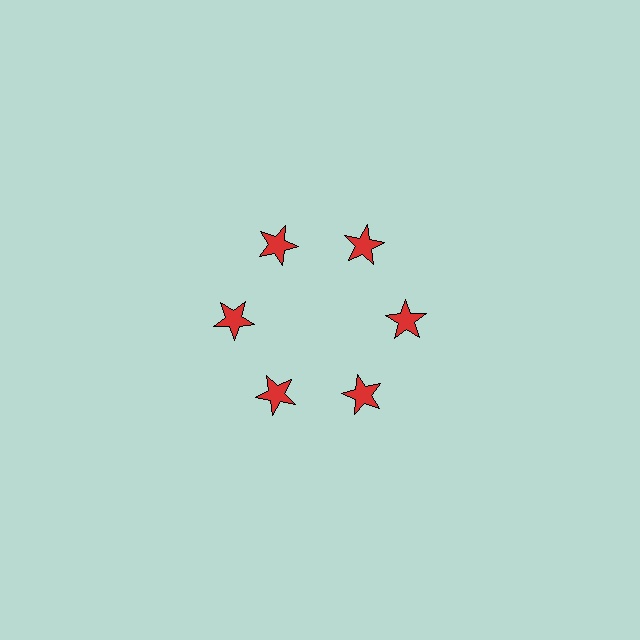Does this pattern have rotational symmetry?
Yes, this pattern has 6-fold rotational symmetry. It looks the same after rotating 60 degrees around the center.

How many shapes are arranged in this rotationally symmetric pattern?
There are 6 shapes, arranged in 6 groups of 1.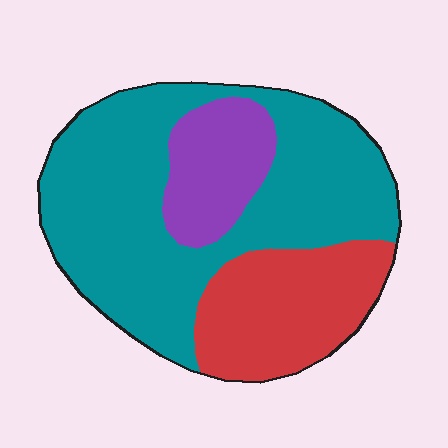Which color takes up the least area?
Purple, at roughly 15%.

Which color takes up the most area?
Teal, at roughly 60%.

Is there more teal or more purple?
Teal.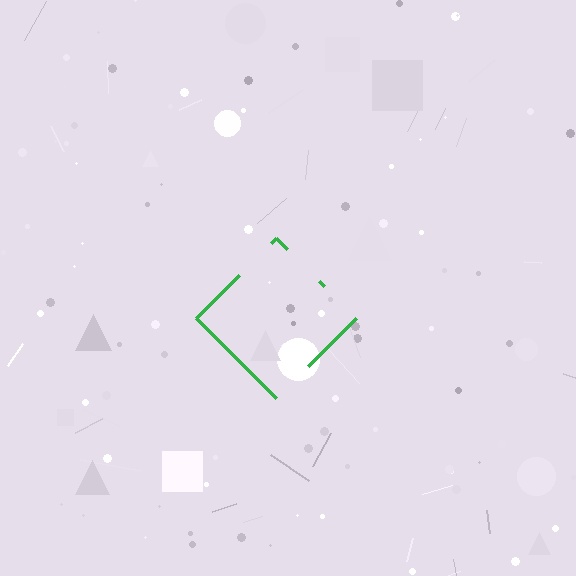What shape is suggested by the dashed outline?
The dashed outline suggests a diamond.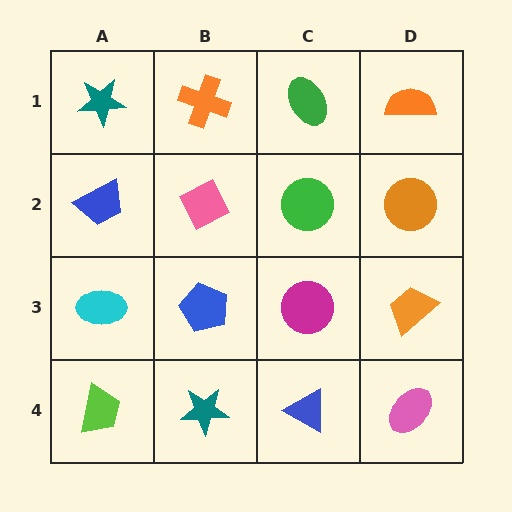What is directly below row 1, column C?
A green circle.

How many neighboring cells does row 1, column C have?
3.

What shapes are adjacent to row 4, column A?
A cyan ellipse (row 3, column A), a teal star (row 4, column B).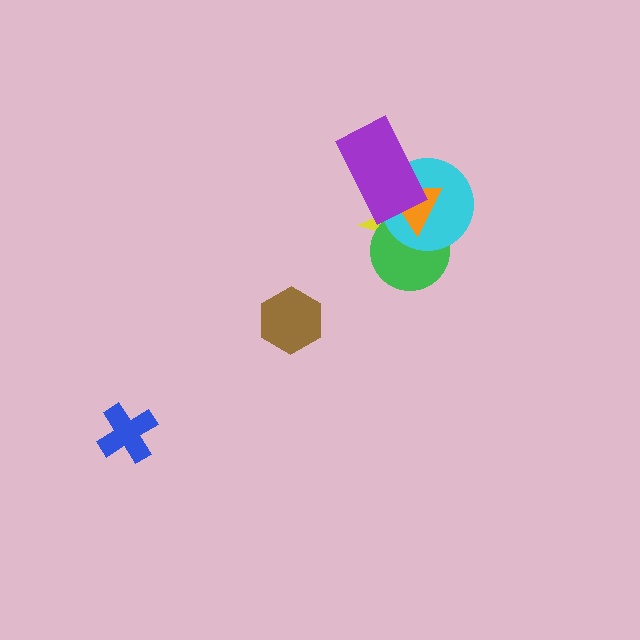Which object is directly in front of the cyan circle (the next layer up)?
The orange triangle is directly in front of the cyan circle.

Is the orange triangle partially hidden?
Yes, it is partially covered by another shape.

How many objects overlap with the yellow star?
4 objects overlap with the yellow star.